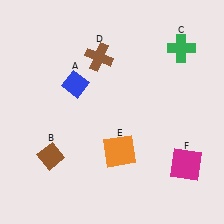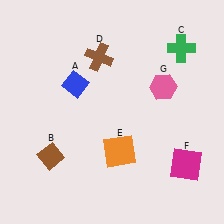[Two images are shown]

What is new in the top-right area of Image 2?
A pink hexagon (G) was added in the top-right area of Image 2.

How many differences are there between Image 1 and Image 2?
There is 1 difference between the two images.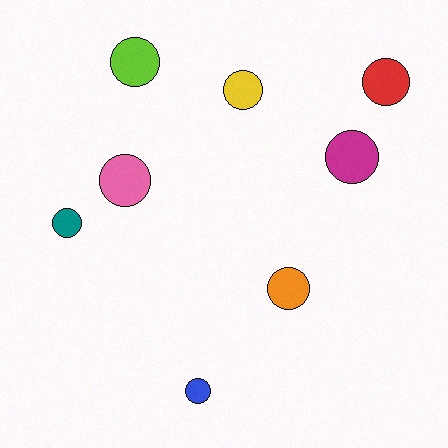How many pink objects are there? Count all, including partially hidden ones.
There is 1 pink object.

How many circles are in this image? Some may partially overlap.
There are 8 circles.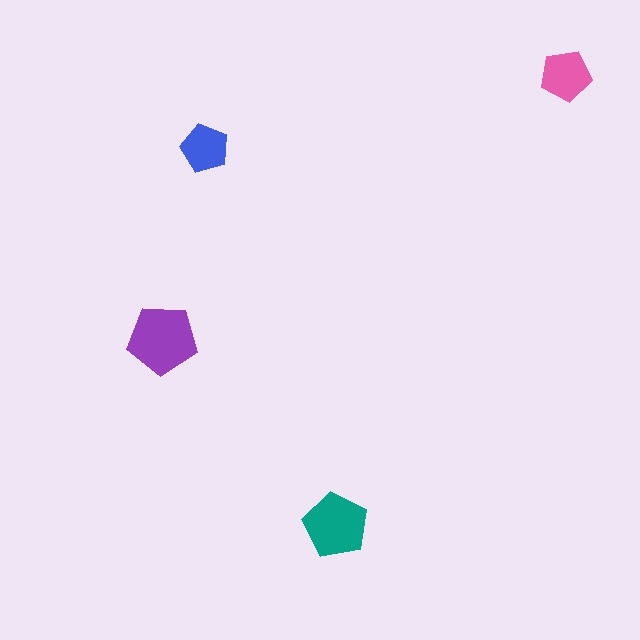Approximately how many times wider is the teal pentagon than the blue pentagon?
About 1.5 times wider.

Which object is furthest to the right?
The pink pentagon is rightmost.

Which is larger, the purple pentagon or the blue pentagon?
The purple one.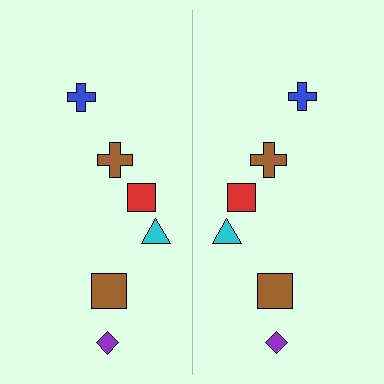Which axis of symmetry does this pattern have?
The pattern has a vertical axis of symmetry running through the center of the image.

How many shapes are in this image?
There are 12 shapes in this image.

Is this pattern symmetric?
Yes, this pattern has bilateral (reflection) symmetry.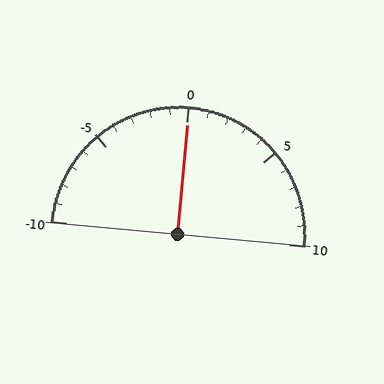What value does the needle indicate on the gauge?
The needle indicates approximately 0.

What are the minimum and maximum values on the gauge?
The gauge ranges from -10 to 10.